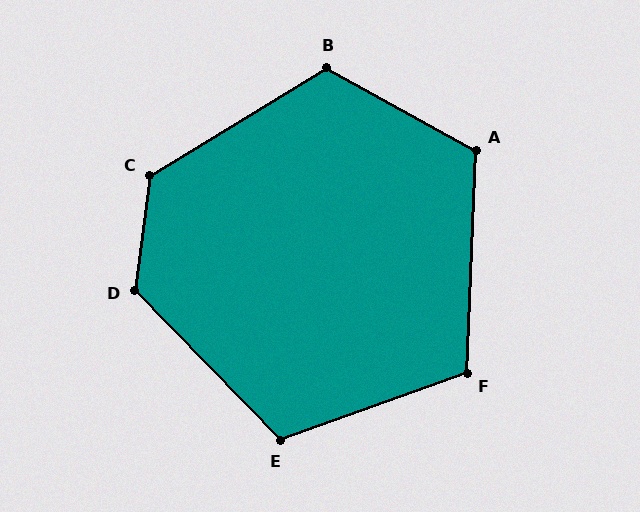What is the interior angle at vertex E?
Approximately 115 degrees (obtuse).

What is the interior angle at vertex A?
Approximately 117 degrees (obtuse).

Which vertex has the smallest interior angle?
F, at approximately 112 degrees.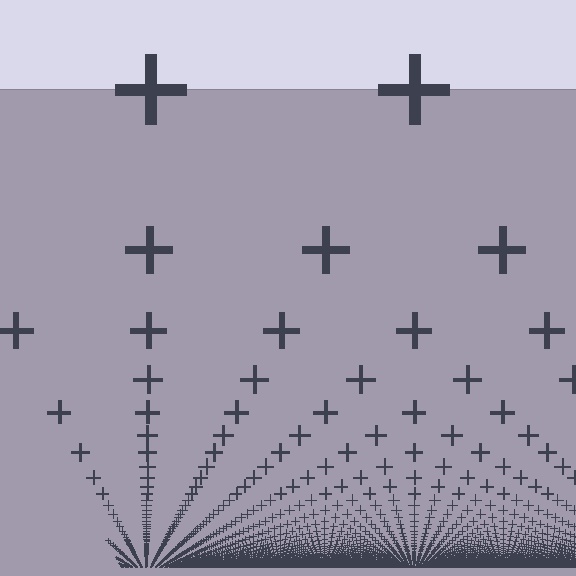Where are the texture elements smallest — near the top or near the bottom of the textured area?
Near the bottom.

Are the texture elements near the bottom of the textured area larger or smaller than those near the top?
Smaller. The gradient is inverted — elements near the bottom are smaller and denser.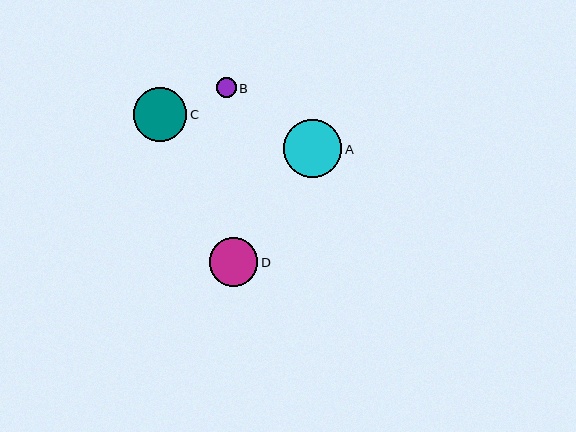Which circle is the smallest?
Circle B is the smallest with a size of approximately 20 pixels.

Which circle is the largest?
Circle A is the largest with a size of approximately 58 pixels.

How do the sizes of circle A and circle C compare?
Circle A and circle C are approximately the same size.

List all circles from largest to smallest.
From largest to smallest: A, C, D, B.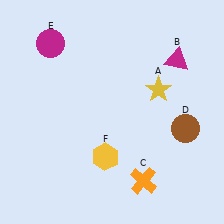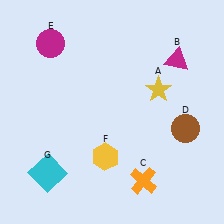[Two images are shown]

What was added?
A cyan square (G) was added in Image 2.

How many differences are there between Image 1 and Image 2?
There is 1 difference between the two images.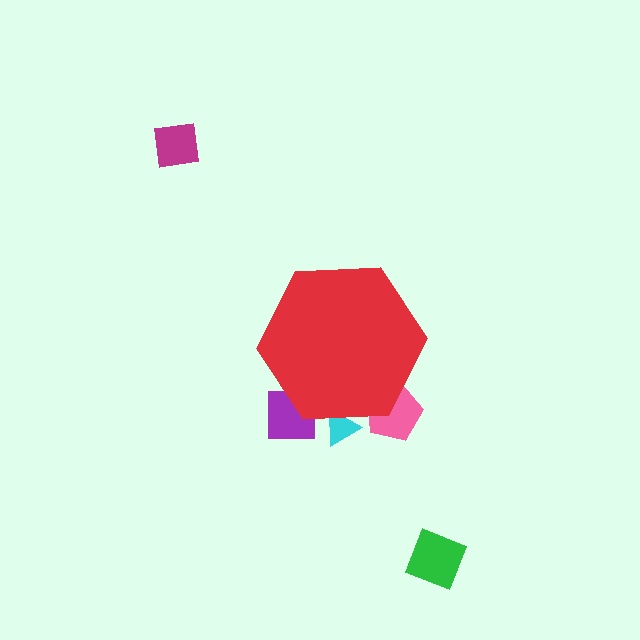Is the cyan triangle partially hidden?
Yes, the cyan triangle is partially hidden behind the red hexagon.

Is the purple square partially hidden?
Yes, the purple square is partially hidden behind the red hexagon.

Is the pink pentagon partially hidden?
Yes, the pink pentagon is partially hidden behind the red hexagon.